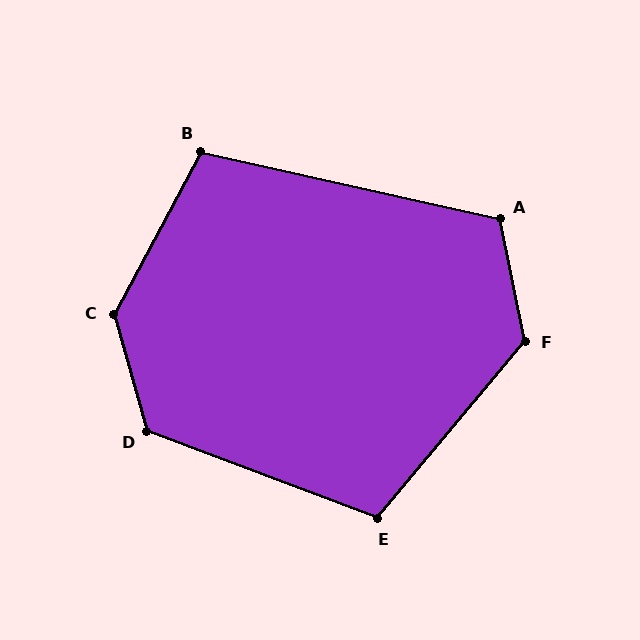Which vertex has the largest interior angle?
C, at approximately 136 degrees.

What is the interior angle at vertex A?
Approximately 114 degrees (obtuse).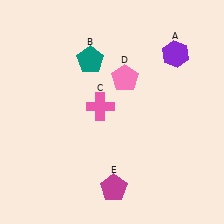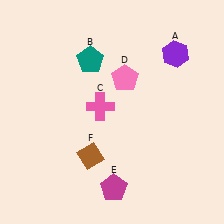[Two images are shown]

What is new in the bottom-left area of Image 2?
A brown diamond (F) was added in the bottom-left area of Image 2.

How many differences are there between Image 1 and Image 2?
There is 1 difference between the two images.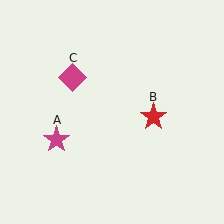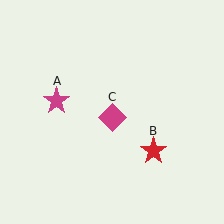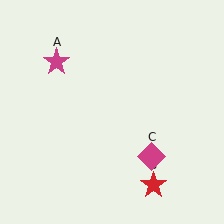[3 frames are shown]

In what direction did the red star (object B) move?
The red star (object B) moved down.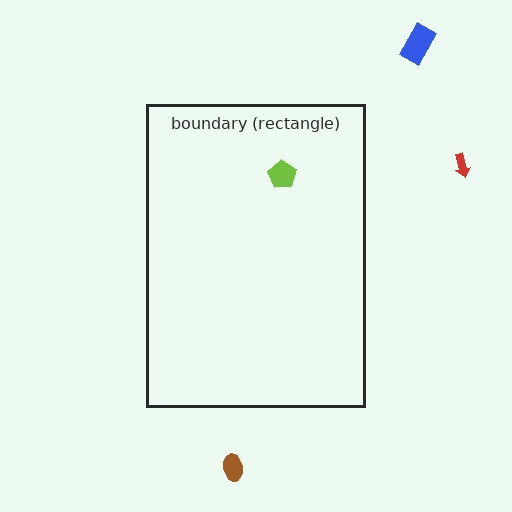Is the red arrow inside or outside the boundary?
Outside.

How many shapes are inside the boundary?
1 inside, 3 outside.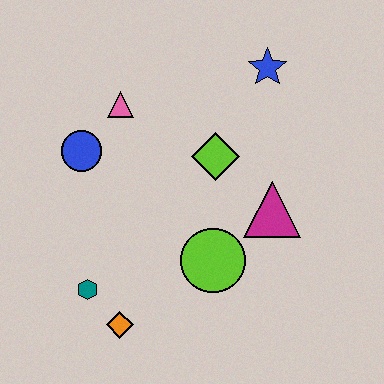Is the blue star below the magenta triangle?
No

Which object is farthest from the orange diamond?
The blue star is farthest from the orange diamond.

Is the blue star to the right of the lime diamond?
Yes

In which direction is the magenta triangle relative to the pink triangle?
The magenta triangle is to the right of the pink triangle.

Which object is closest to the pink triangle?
The blue circle is closest to the pink triangle.